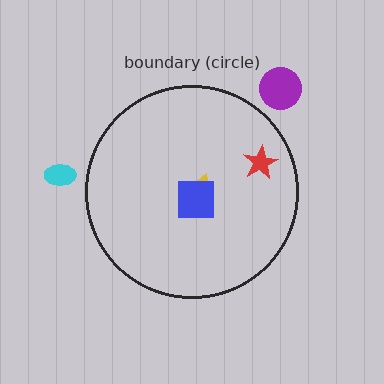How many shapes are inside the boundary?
3 inside, 2 outside.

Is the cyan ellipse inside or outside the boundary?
Outside.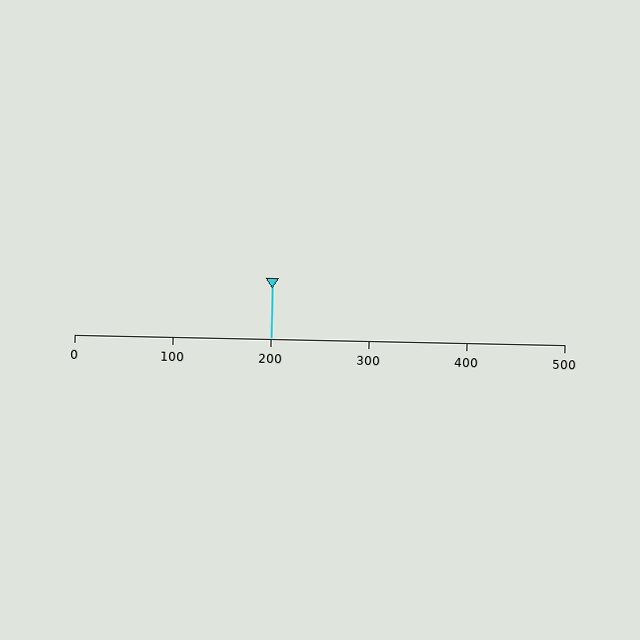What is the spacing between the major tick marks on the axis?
The major ticks are spaced 100 apart.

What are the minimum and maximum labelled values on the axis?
The axis runs from 0 to 500.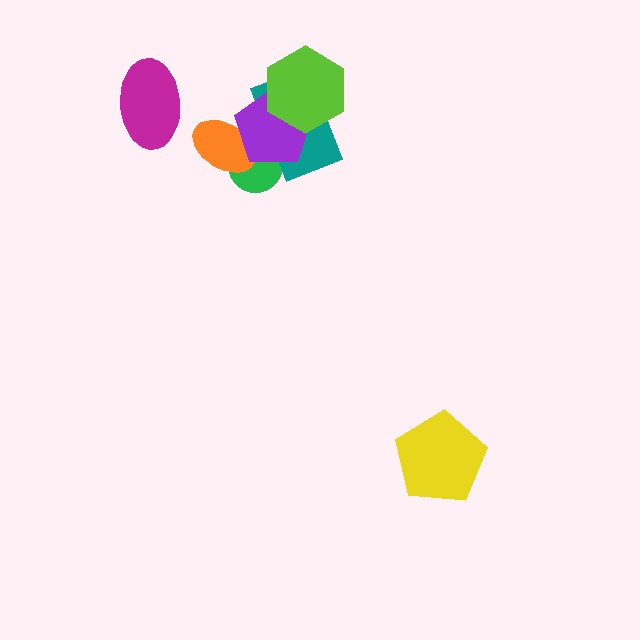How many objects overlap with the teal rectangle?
4 objects overlap with the teal rectangle.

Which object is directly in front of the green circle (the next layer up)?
The teal rectangle is directly in front of the green circle.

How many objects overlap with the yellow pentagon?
0 objects overlap with the yellow pentagon.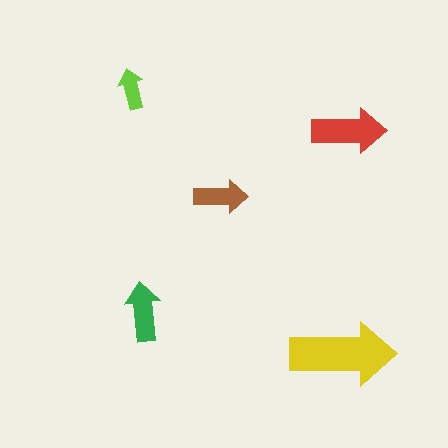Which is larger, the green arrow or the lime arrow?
The green one.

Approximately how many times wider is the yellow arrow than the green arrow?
About 2 times wider.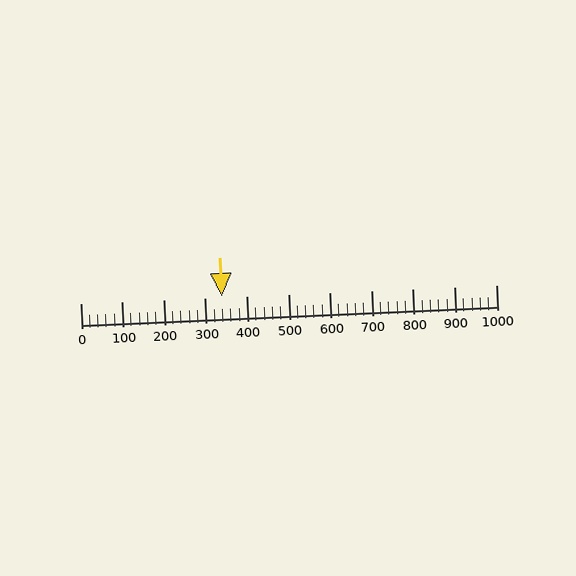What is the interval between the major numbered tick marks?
The major tick marks are spaced 100 units apart.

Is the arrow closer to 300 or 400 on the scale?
The arrow is closer to 300.